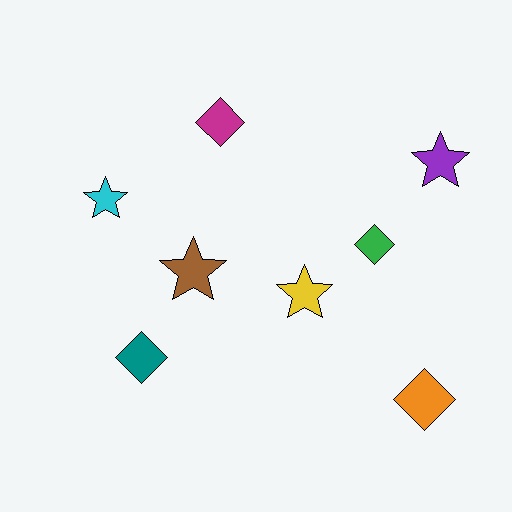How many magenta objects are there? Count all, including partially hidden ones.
There is 1 magenta object.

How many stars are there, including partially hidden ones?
There are 4 stars.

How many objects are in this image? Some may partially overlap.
There are 8 objects.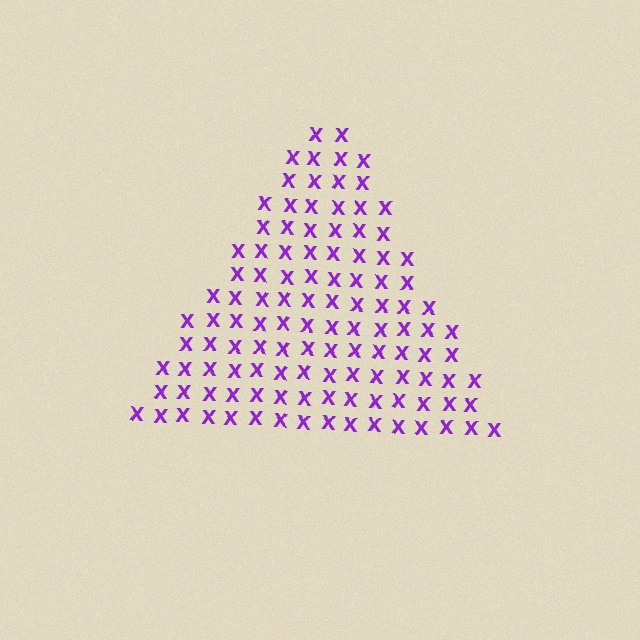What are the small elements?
The small elements are letter X's.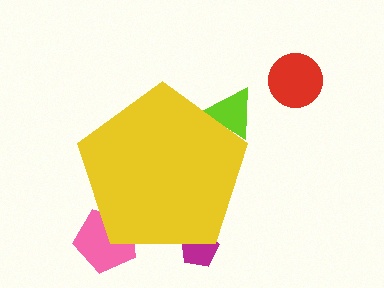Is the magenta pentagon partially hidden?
Yes, the magenta pentagon is partially hidden behind the yellow pentagon.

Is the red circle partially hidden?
No, the red circle is fully visible.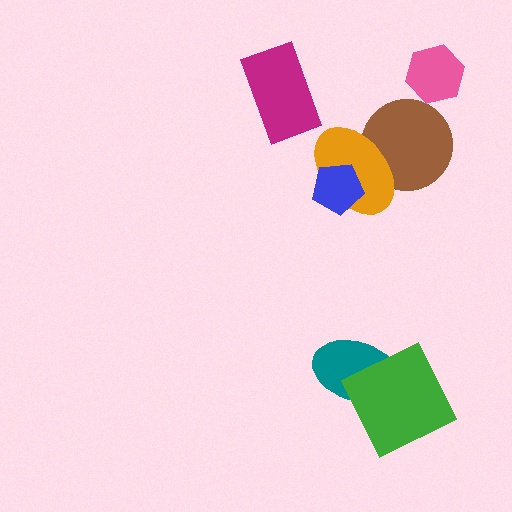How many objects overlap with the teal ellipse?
1 object overlaps with the teal ellipse.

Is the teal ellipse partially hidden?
Yes, it is partially covered by another shape.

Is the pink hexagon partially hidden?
No, no other shape covers it.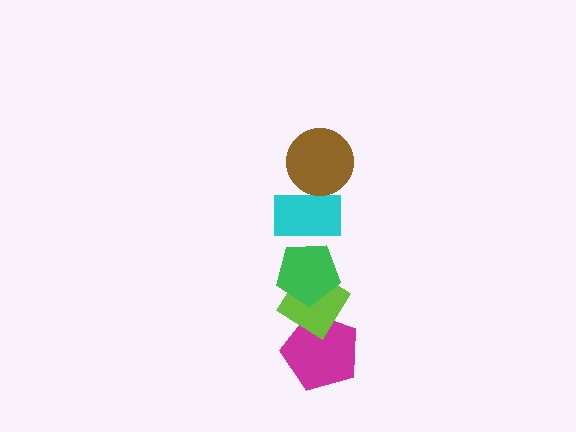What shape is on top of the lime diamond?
The green pentagon is on top of the lime diamond.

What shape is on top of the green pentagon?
The cyan rectangle is on top of the green pentagon.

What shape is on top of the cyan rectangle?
The brown circle is on top of the cyan rectangle.